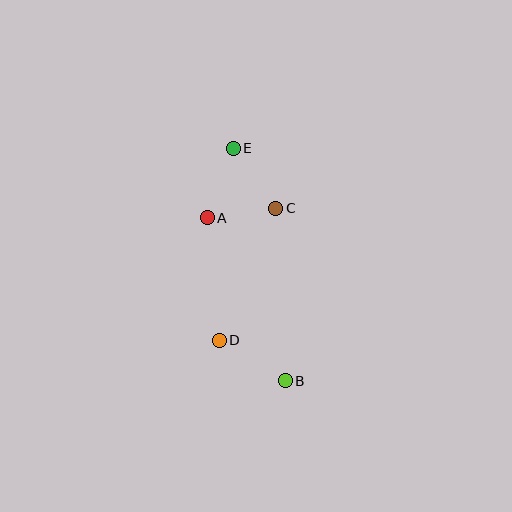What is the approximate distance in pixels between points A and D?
The distance between A and D is approximately 123 pixels.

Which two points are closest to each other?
Points A and C are closest to each other.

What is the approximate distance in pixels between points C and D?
The distance between C and D is approximately 144 pixels.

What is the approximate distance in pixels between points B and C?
The distance between B and C is approximately 173 pixels.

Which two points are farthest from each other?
Points B and E are farthest from each other.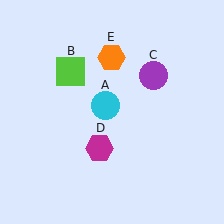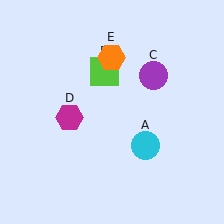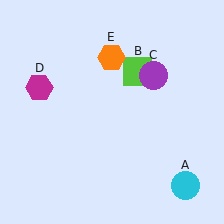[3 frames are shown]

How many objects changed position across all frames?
3 objects changed position: cyan circle (object A), lime square (object B), magenta hexagon (object D).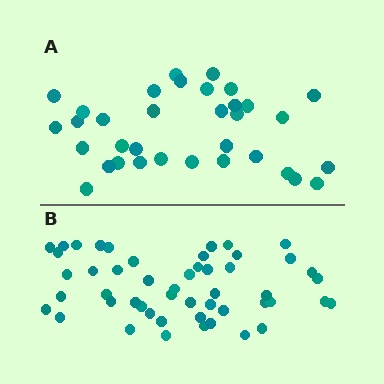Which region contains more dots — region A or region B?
Region B (the bottom region) has more dots.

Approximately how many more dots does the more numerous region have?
Region B has approximately 15 more dots than region A.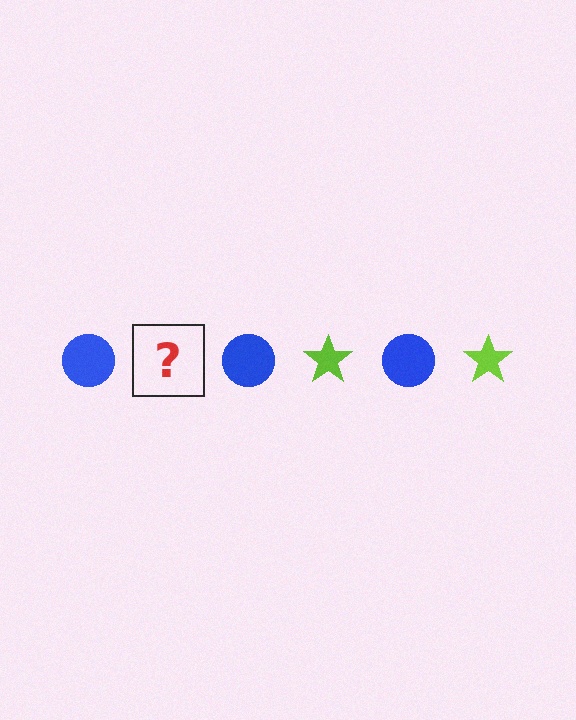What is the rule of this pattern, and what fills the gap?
The rule is that the pattern alternates between blue circle and lime star. The gap should be filled with a lime star.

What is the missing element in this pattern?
The missing element is a lime star.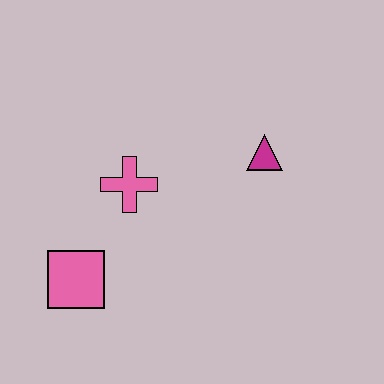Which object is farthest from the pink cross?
The magenta triangle is farthest from the pink cross.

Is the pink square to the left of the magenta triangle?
Yes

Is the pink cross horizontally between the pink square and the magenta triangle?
Yes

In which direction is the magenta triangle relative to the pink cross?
The magenta triangle is to the right of the pink cross.